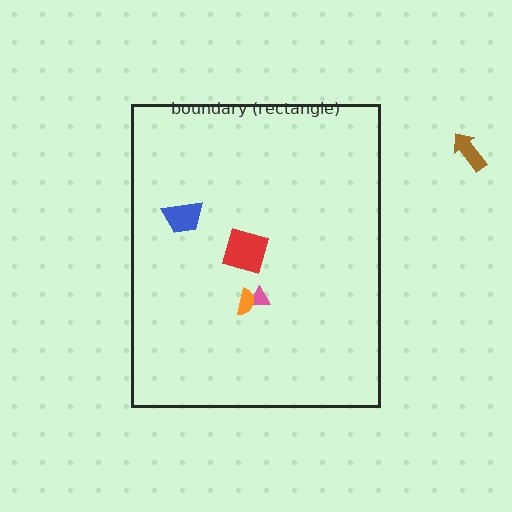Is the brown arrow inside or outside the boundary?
Outside.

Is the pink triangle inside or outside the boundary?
Inside.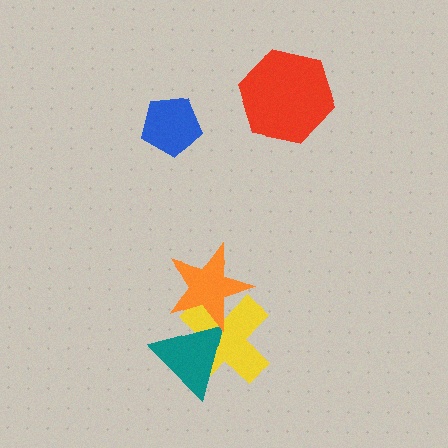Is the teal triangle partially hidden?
Yes, it is partially covered by another shape.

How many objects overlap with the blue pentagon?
0 objects overlap with the blue pentagon.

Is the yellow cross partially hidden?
Yes, it is partially covered by another shape.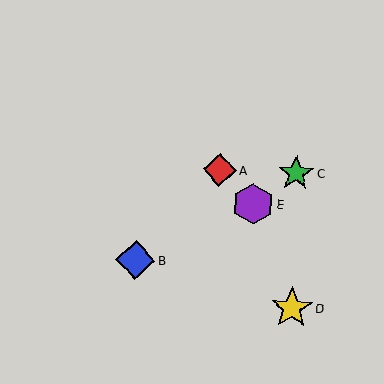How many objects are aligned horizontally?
2 objects (A, C) are aligned horizontally.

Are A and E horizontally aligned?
No, A is at y≈170 and E is at y≈204.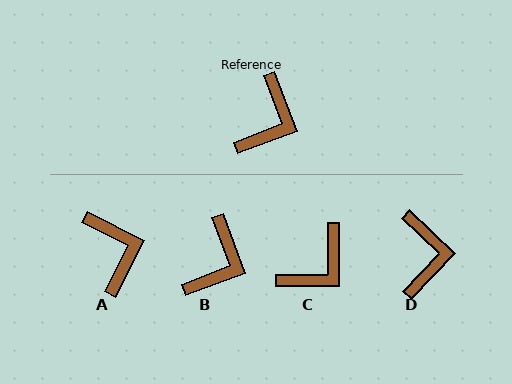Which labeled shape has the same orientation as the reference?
B.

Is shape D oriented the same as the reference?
No, it is off by about 25 degrees.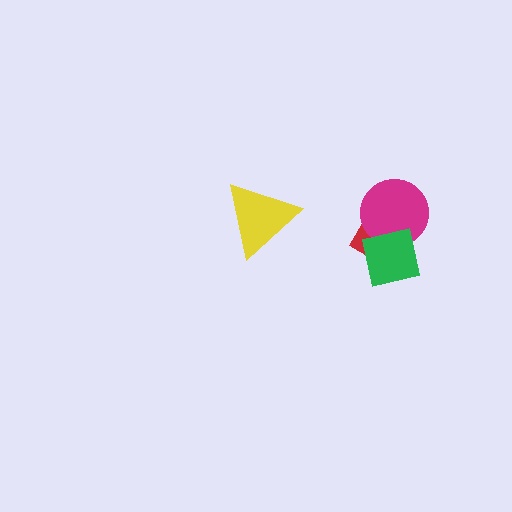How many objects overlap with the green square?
2 objects overlap with the green square.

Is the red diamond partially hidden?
Yes, it is partially covered by another shape.